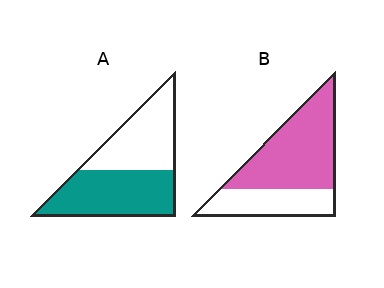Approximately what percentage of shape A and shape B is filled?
A is approximately 55% and B is approximately 65%.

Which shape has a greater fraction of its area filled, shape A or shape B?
Shape B.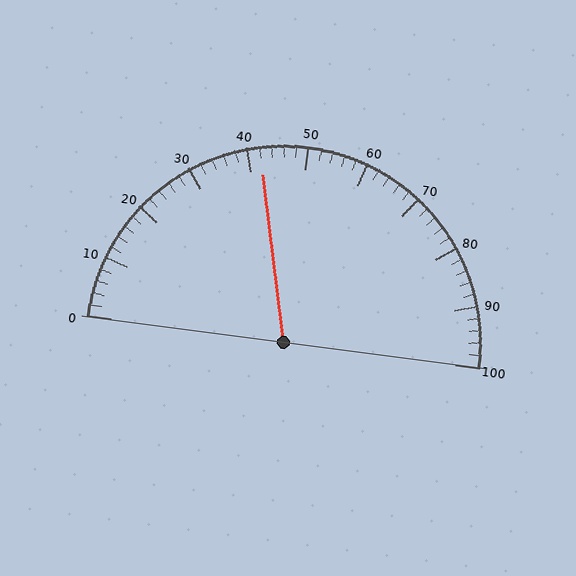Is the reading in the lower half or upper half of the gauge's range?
The reading is in the lower half of the range (0 to 100).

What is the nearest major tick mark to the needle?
The nearest major tick mark is 40.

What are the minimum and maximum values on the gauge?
The gauge ranges from 0 to 100.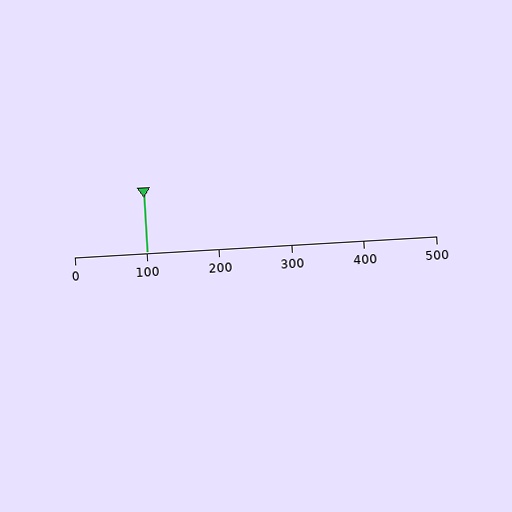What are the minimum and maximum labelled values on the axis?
The axis runs from 0 to 500.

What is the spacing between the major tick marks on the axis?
The major ticks are spaced 100 apart.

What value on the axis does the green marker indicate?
The marker indicates approximately 100.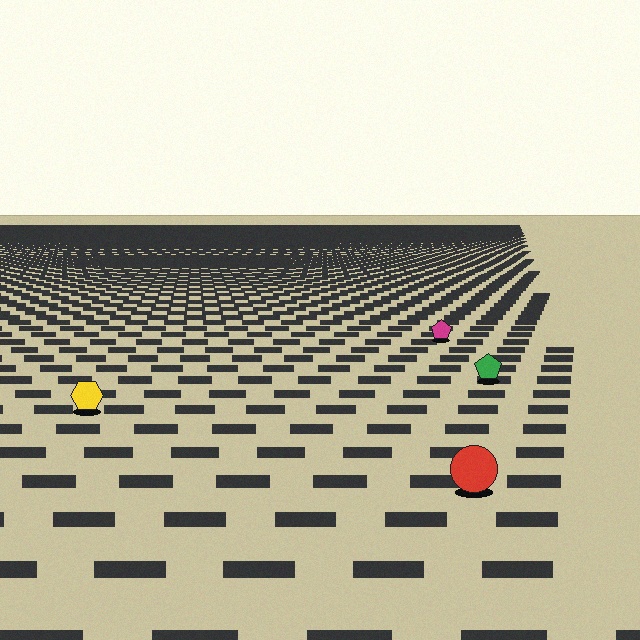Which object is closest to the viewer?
The red circle is closest. The texture marks near it are larger and more spread out.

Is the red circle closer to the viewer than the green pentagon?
Yes. The red circle is closer — you can tell from the texture gradient: the ground texture is coarser near it.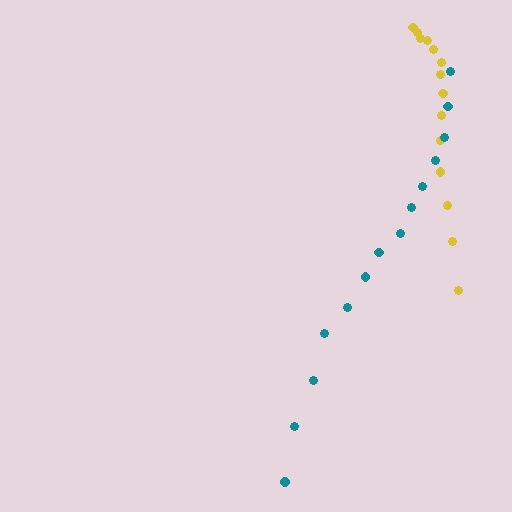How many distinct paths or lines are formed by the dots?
There are 2 distinct paths.